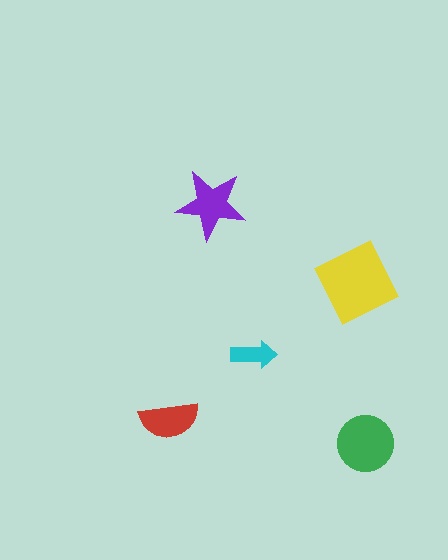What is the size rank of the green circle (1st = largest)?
2nd.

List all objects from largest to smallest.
The yellow diamond, the green circle, the purple star, the red semicircle, the cyan arrow.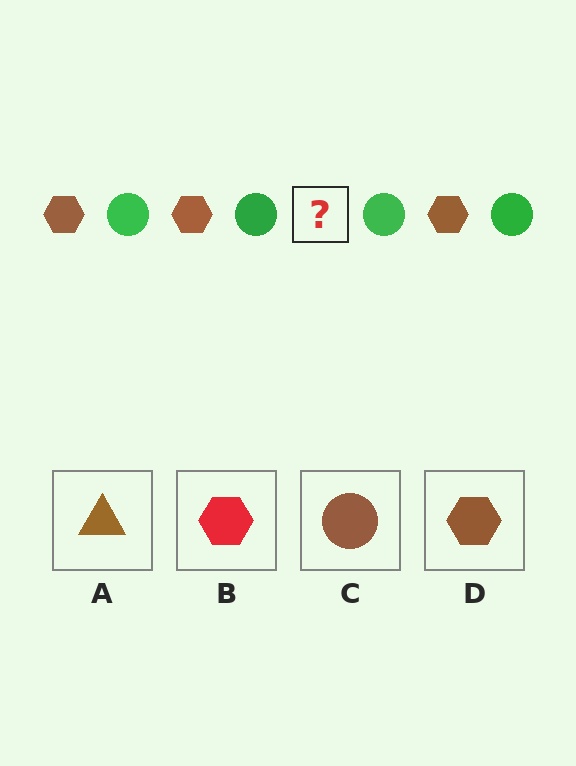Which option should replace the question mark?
Option D.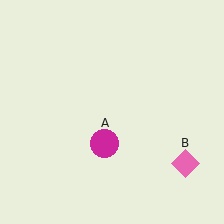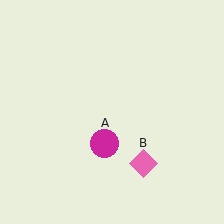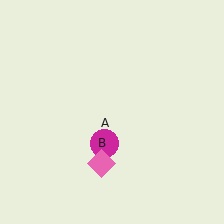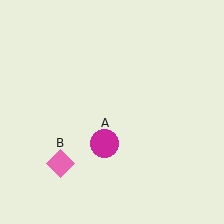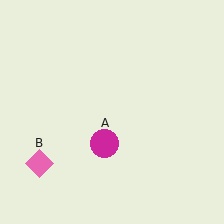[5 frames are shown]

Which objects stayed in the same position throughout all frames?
Magenta circle (object A) remained stationary.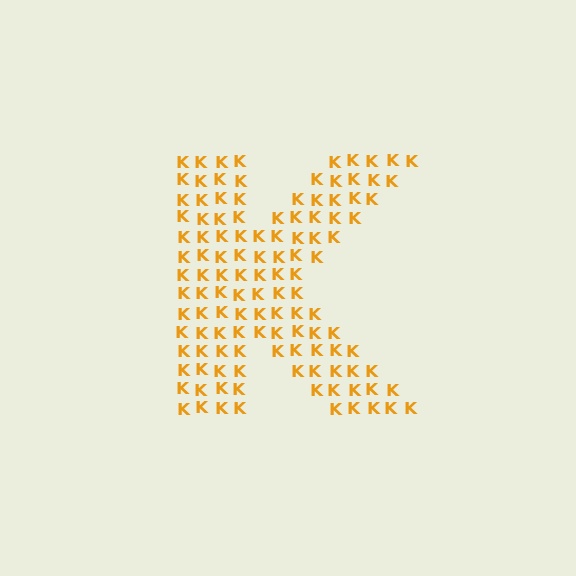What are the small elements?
The small elements are letter K's.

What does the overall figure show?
The overall figure shows the letter K.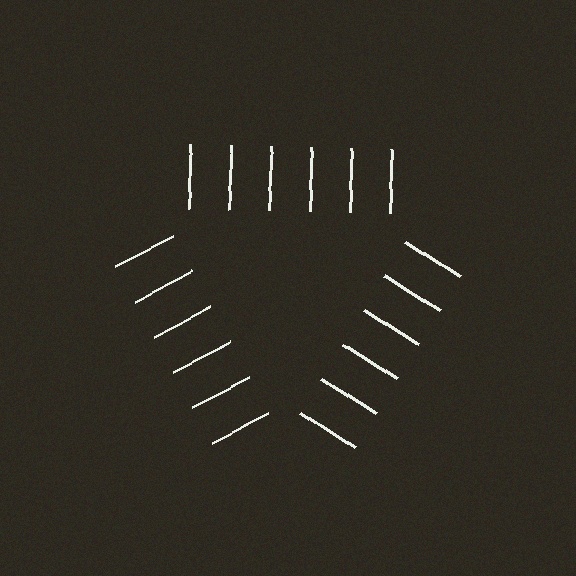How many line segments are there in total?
18 — 6 along each of the 3 edges.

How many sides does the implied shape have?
3 sides — the line-ends trace a triangle.